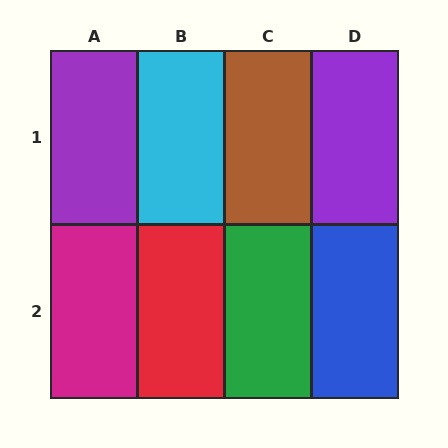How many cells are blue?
1 cell is blue.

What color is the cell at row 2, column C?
Green.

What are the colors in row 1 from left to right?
Purple, cyan, brown, purple.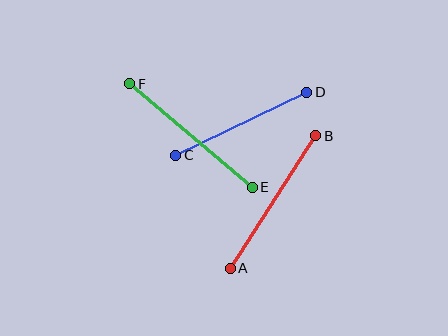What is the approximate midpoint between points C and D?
The midpoint is at approximately (241, 124) pixels.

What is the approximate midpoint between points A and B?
The midpoint is at approximately (273, 202) pixels.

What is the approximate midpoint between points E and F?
The midpoint is at approximately (191, 135) pixels.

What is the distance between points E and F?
The distance is approximately 160 pixels.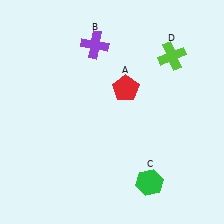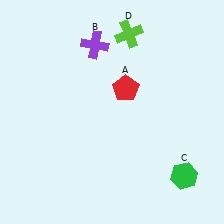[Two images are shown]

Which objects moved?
The objects that moved are: the green hexagon (C), the lime cross (D).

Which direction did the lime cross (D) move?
The lime cross (D) moved left.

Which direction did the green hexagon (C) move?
The green hexagon (C) moved right.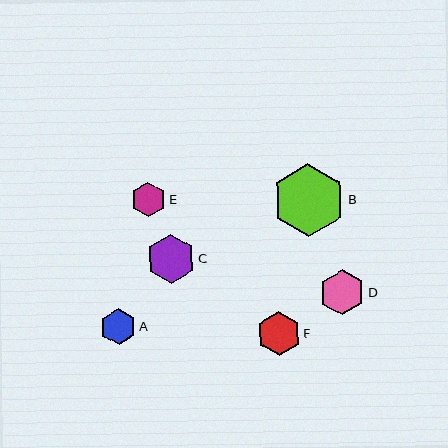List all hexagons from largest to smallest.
From largest to smallest: B, C, D, F, A, E.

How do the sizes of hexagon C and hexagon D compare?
Hexagon C and hexagon D are approximately the same size.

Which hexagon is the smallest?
Hexagon E is the smallest with a size of approximately 34 pixels.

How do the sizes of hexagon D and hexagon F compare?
Hexagon D and hexagon F are approximately the same size.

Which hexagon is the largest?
Hexagon B is the largest with a size of approximately 73 pixels.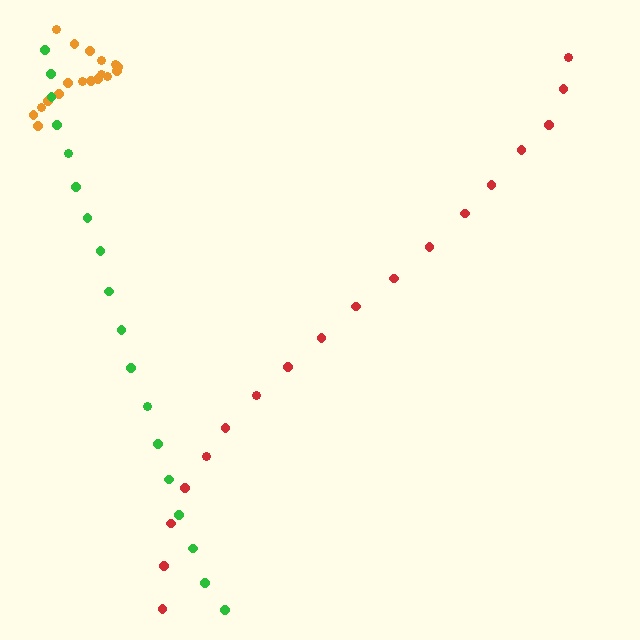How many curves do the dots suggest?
There are 3 distinct paths.